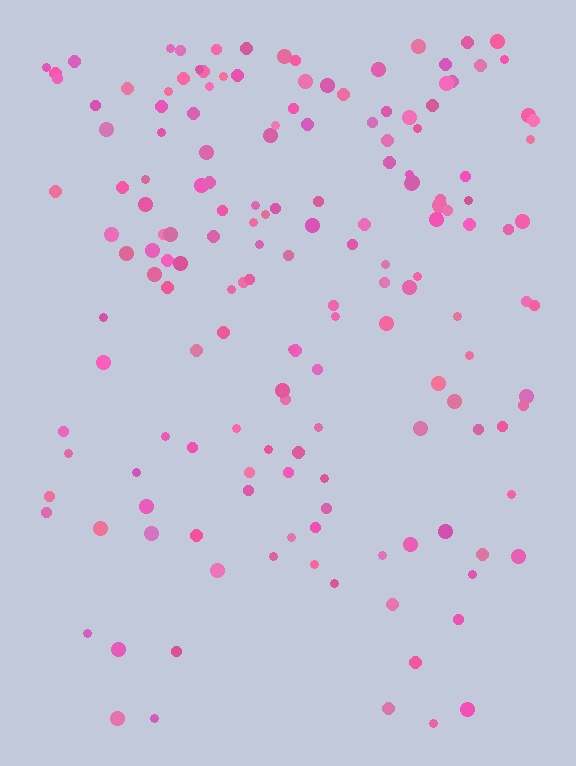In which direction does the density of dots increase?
From bottom to top, with the top side densest.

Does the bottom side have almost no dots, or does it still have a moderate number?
Still a moderate number, just noticeably fewer than the top.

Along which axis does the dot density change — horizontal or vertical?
Vertical.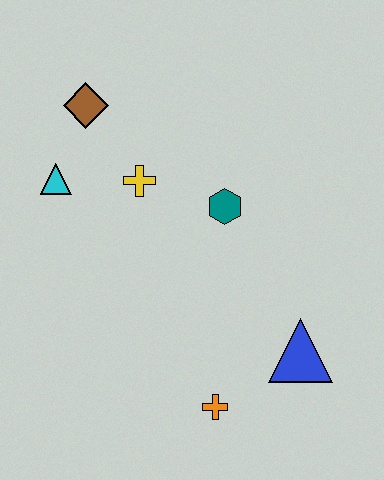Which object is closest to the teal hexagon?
The yellow cross is closest to the teal hexagon.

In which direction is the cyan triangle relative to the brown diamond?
The cyan triangle is below the brown diamond.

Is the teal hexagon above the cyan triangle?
No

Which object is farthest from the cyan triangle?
The blue triangle is farthest from the cyan triangle.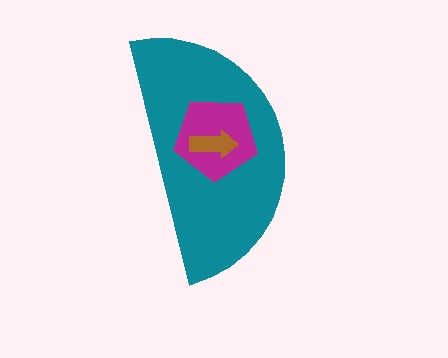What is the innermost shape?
The brown arrow.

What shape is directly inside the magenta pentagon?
The brown arrow.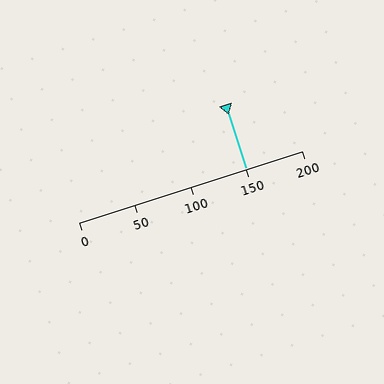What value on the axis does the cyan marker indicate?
The marker indicates approximately 150.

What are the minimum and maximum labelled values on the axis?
The axis runs from 0 to 200.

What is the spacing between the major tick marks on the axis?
The major ticks are spaced 50 apart.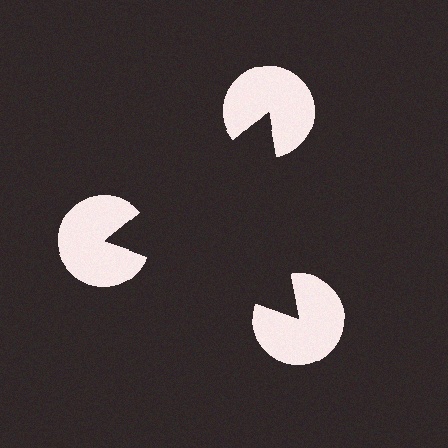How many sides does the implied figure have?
3 sides.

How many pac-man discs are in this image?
There are 3 — one at each vertex of the illusory triangle.